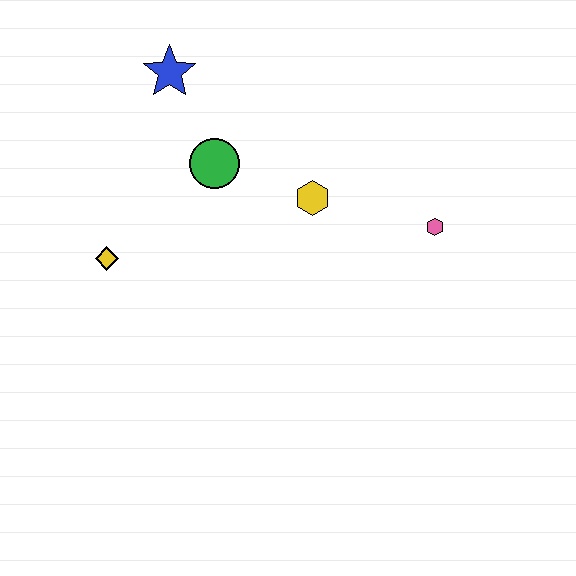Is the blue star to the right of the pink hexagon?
No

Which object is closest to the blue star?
The green circle is closest to the blue star.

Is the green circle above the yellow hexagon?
Yes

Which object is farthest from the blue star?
The pink hexagon is farthest from the blue star.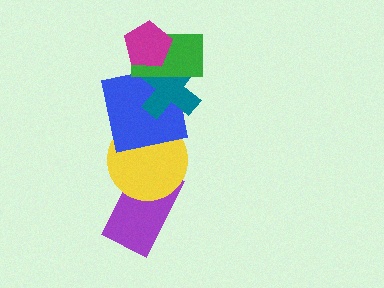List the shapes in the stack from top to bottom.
From top to bottom: the magenta pentagon, the green rectangle, the teal cross, the blue square, the yellow circle, the purple rectangle.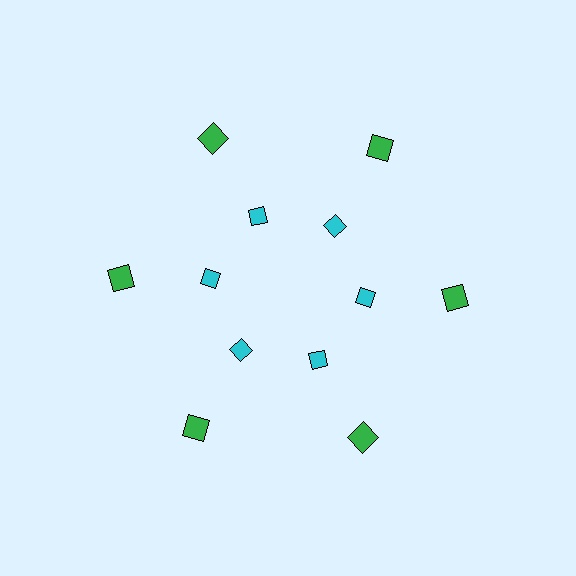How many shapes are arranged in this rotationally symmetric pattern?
There are 12 shapes, arranged in 6 groups of 2.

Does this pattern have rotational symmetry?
Yes, this pattern has 6-fold rotational symmetry. It looks the same after rotating 60 degrees around the center.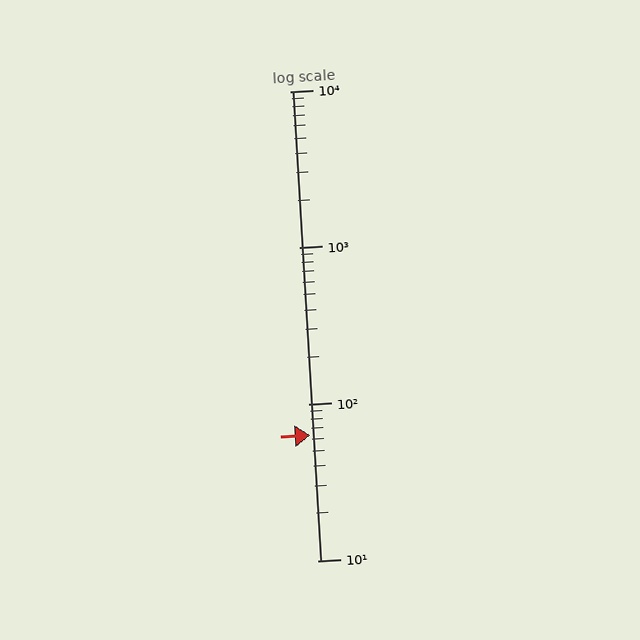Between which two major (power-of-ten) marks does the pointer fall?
The pointer is between 10 and 100.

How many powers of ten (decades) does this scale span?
The scale spans 3 decades, from 10 to 10000.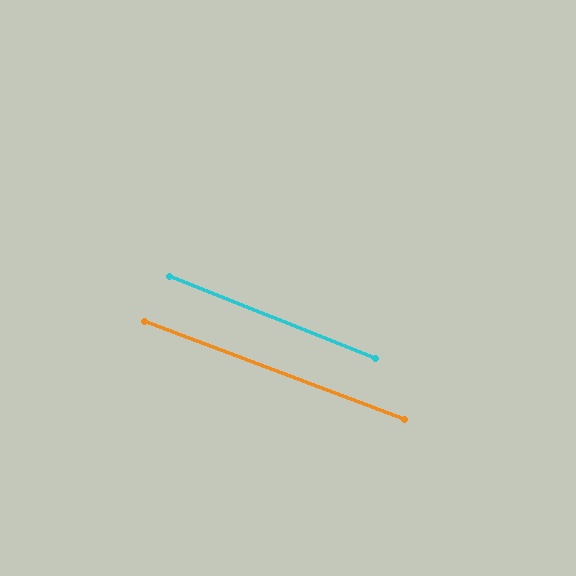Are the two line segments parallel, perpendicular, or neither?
Parallel — their directions differ by only 0.9°.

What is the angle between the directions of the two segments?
Approximately 1 degree.